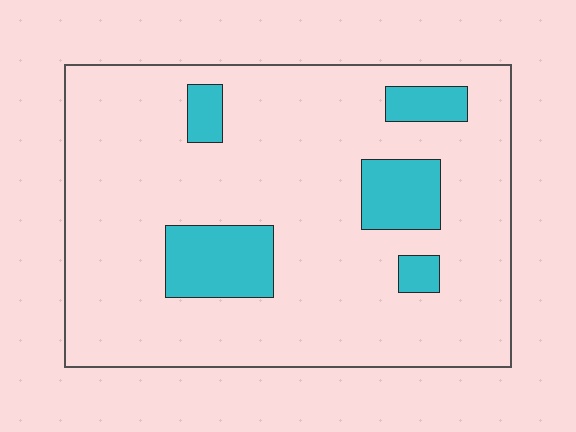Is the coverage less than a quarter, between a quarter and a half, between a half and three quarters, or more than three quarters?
Less than a quarter.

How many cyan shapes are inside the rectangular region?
5.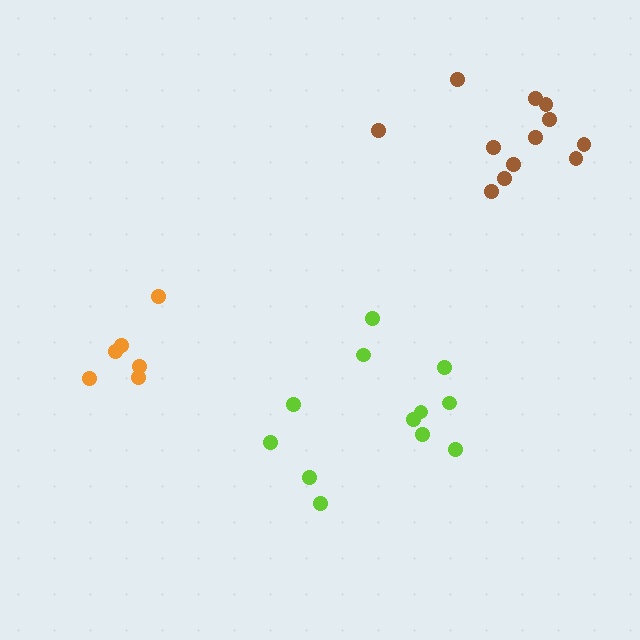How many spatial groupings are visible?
There are 3 spatial groupings.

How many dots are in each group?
Group 1: 12 dots, Group 2: 12 dots, Group 3: 6 dots (30 total).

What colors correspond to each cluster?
The clusters are colored: brown, lime, orange.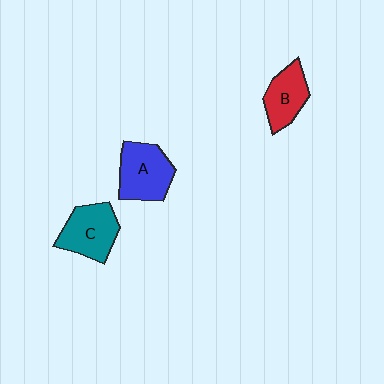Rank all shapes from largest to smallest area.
From largest to smallest: A (blue), C (teal), B (red).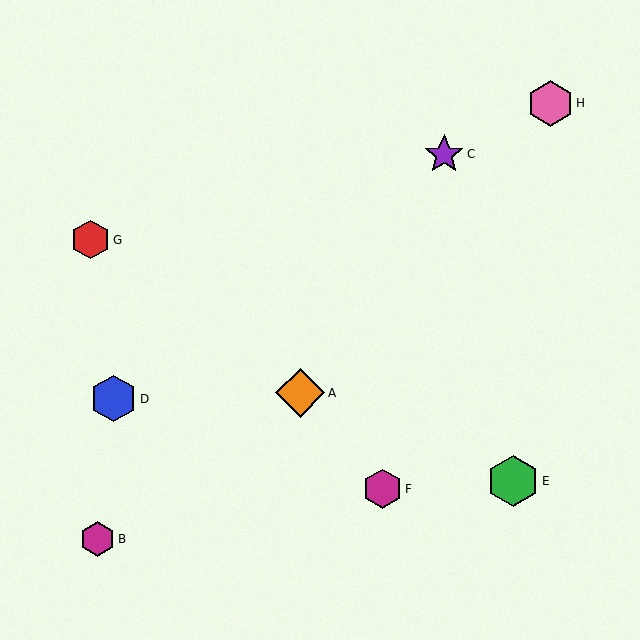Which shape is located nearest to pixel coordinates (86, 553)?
The magenta hexagon (labeled B) at (98, 539) is nearest to that location.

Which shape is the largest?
The green hexagon (labeled E) is the largest.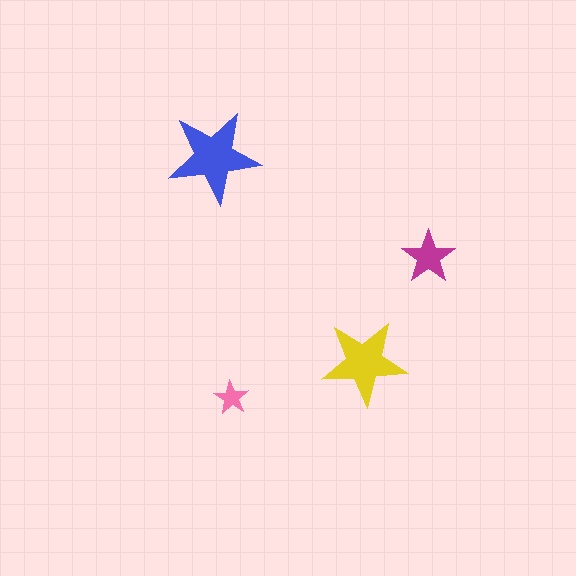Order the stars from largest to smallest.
the blue one, the yellow one, the magenta one, the pink one.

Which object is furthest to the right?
The magenta star is rightmost.